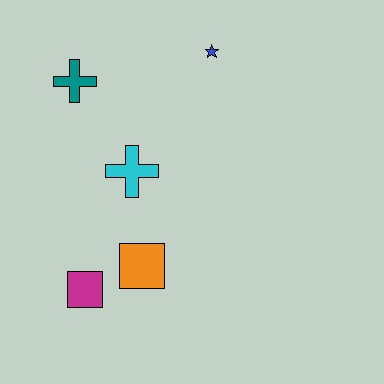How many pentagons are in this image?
There are no pentagons.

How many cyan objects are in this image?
There is 1 cyan object.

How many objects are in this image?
There are 5 objects.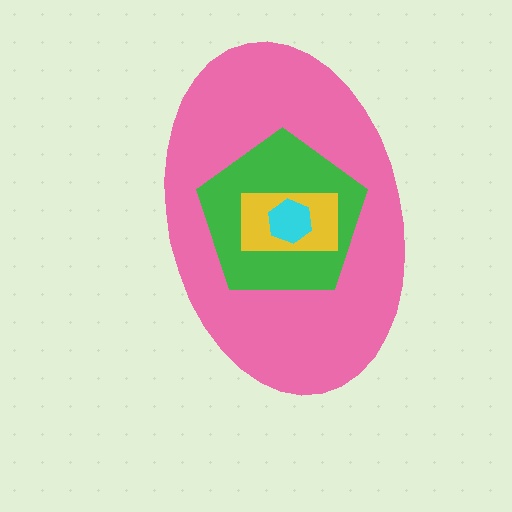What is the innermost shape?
The cyan hexagon.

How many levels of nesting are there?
4.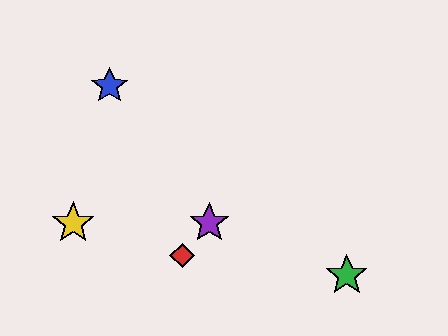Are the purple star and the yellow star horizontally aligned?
Yes, both are at y≈223.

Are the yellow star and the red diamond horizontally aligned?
No, the yellow star is at y≈223 and the red diamond is at y≈256.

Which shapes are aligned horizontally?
The yellow star, the purple star are aligned horizontally.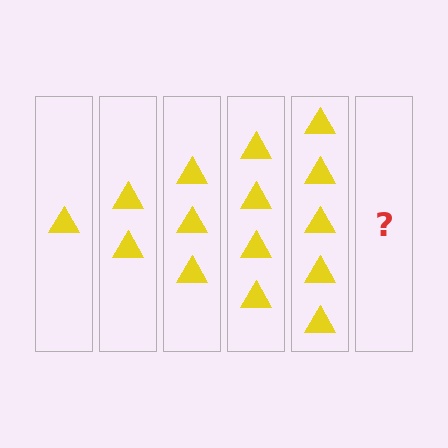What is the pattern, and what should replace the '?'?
The pattern is that each step adds one more triangle. The '?' should be 6 triangles.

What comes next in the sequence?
The next element should be 6 triangles.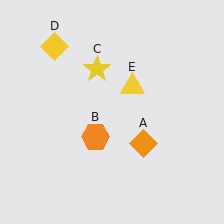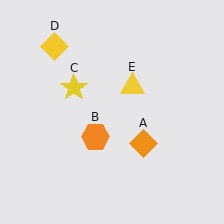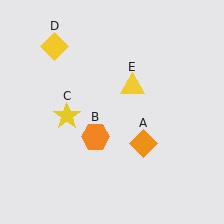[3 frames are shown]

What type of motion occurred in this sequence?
The yellow star (object C) rotated counterclockwise around the center of the scene.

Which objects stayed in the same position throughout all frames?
Orange diamond (object A) and orange hexagon (object B) and yellow diamond (object D) and yellow triangle (object E) remained stationary.